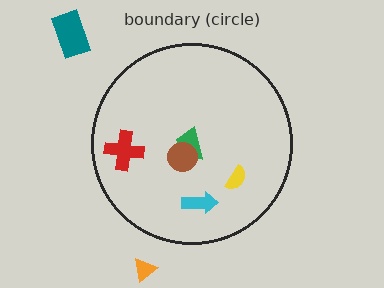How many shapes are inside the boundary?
5 inside, 2 outside.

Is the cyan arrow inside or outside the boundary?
Inside.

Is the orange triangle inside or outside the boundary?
Outside.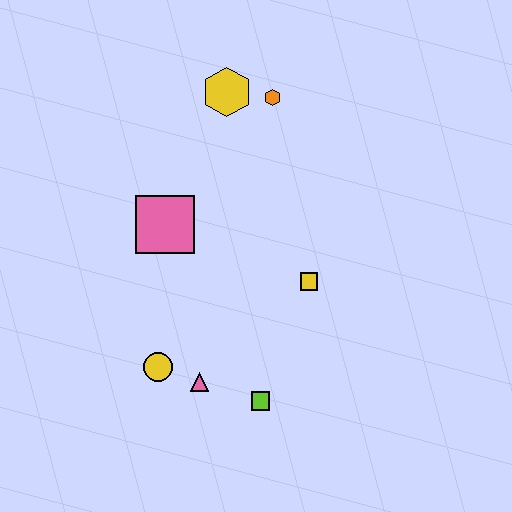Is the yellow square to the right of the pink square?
Yes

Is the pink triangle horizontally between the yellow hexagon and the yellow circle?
Yes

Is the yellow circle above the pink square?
No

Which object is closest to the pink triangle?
The yellow circle is closest to the pink triangle.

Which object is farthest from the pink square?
The lime square is farthest from the pink square.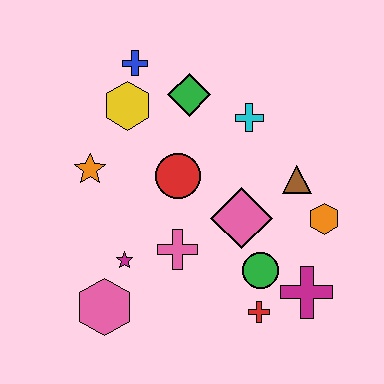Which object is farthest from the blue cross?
The magenta cross is farthest from the blue cross.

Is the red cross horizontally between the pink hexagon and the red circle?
No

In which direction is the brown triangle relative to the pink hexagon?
The brown triangle is to the right of the pink hexagon.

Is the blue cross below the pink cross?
No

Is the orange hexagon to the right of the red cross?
Yes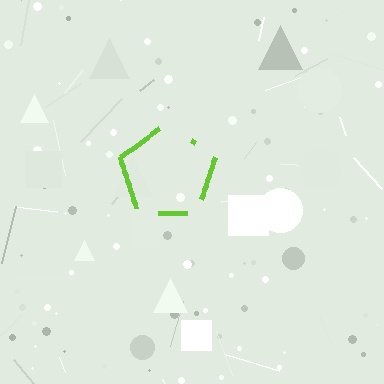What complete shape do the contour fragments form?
The contour fragments form a pentagon.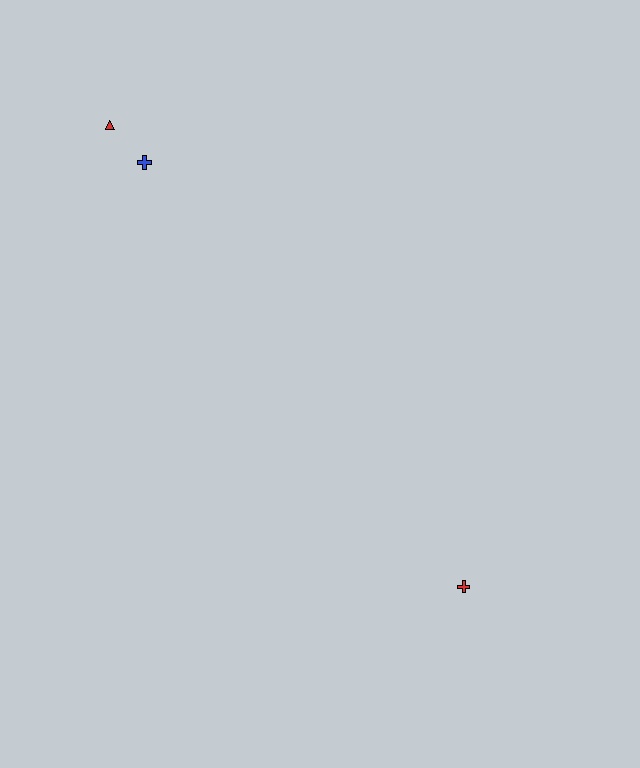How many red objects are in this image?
There are 2 red objects.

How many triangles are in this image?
There is 1 triangle.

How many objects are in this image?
There are 3 objects.